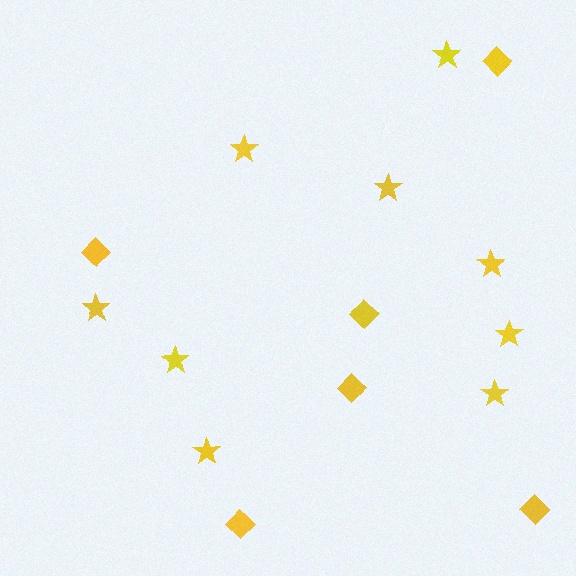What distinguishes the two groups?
There are 2 groups: one group of diamonds (6) and one group of stars (9).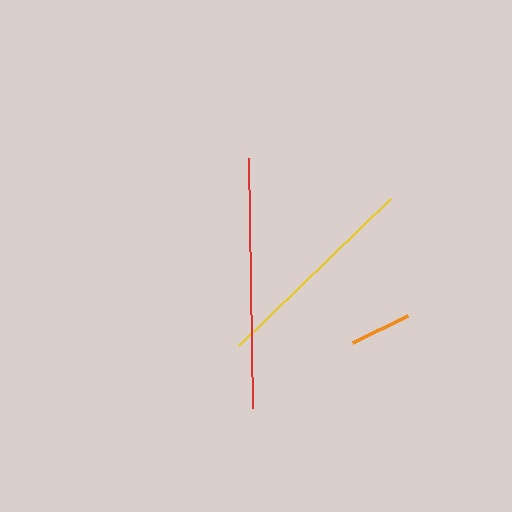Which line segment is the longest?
The red line is the longest at approximately 249 pixels.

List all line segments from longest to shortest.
From longest to shortest: red, yellow, orange.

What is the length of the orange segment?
The orange segment is approximately 61 pixels long.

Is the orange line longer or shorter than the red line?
The red line is longer than the orange line.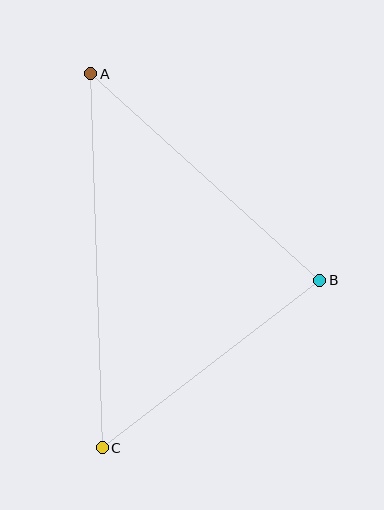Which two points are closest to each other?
Points B and C are closest to each other.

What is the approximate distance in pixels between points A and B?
The distance between A and B is approximately 308 pixels.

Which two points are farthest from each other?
Points A and C are farthest from each other.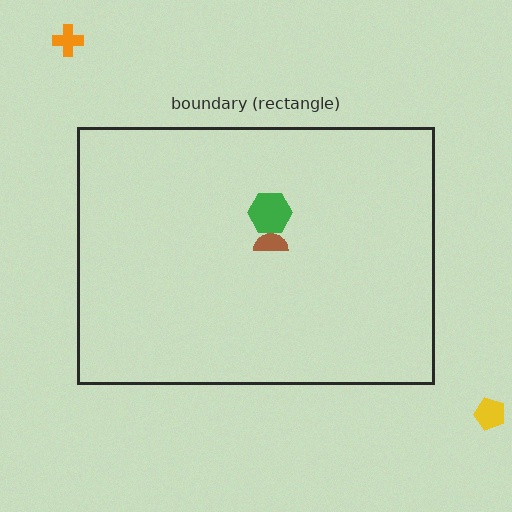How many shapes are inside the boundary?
2 inside, 2 outside.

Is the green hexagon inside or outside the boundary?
Inside.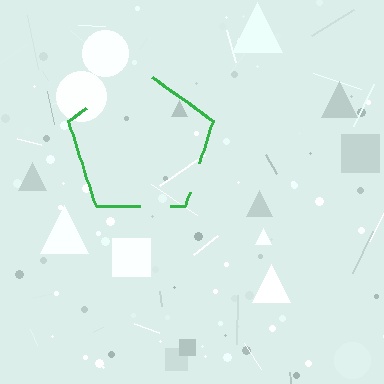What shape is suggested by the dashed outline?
The dashed outline suggests a pentagon.